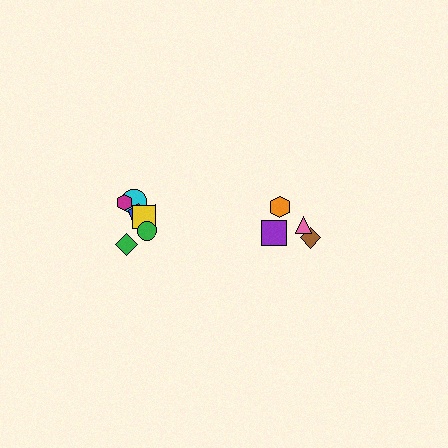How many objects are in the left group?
There are 6 objects.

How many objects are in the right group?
There are 4 objects.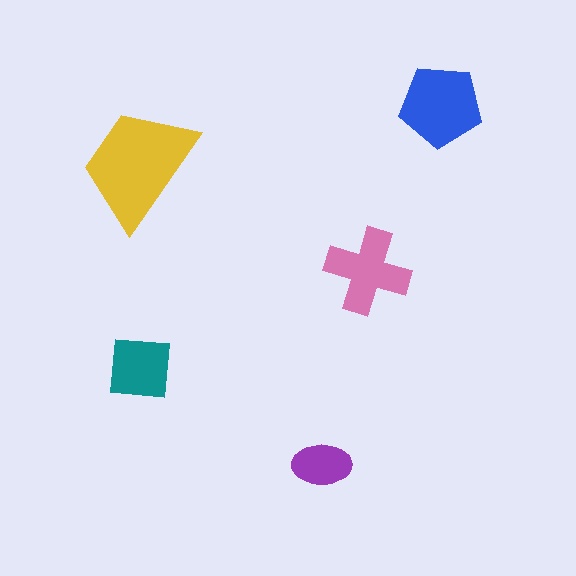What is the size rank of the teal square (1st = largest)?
4th.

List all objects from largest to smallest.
The yellow trapezoid, the blue pentagon, the pink cross, the teal square, the purple ellipse.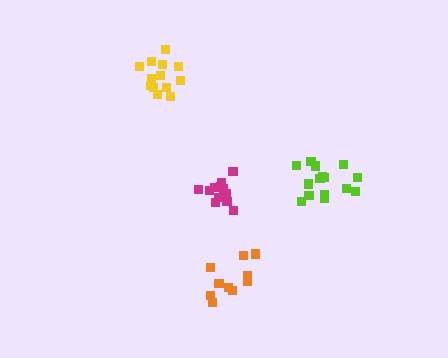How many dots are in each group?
Group 1: 13 dots, Group 2: 15 dots, Group 3: 10 dots, Group 4: 12 dots (50 total).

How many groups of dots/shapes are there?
There are 4 groups.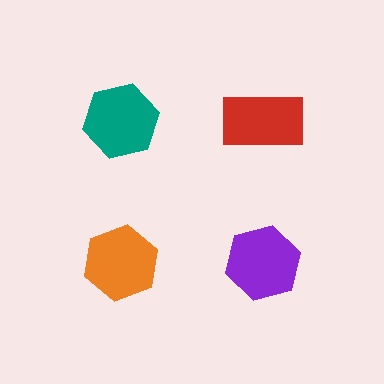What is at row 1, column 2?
A red rectangle.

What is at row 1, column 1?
A teal hexagon.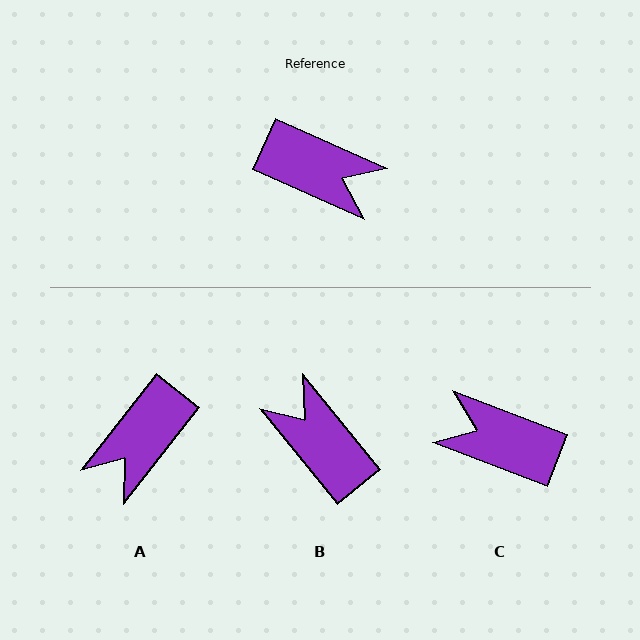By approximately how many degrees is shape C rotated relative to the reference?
Approximately 177 degrees clockwise.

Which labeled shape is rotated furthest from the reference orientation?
C, about 177 degrees away.